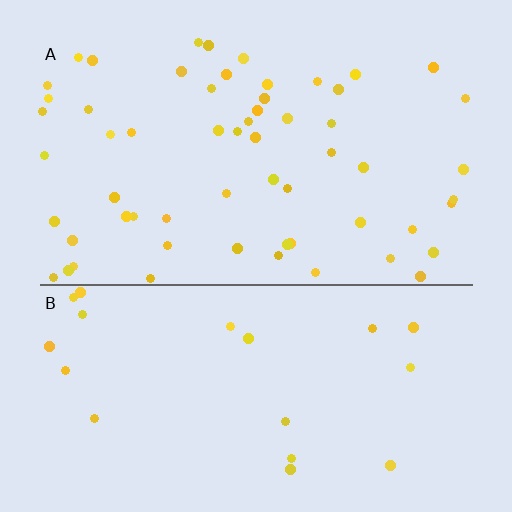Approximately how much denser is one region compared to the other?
Approximately 3.0× — region A over region B.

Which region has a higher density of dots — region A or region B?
A (the top).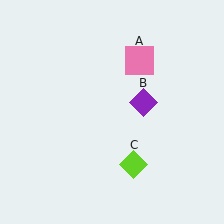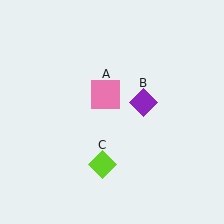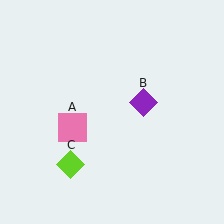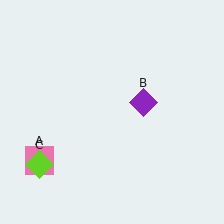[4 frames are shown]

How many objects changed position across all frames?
2 objects changed position: pink square (object A), lime diamond (object C).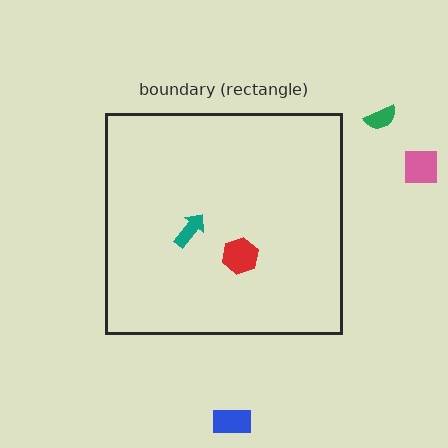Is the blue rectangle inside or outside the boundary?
Outside.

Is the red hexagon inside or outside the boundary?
Inside.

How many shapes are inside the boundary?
2 inside, 3 outside.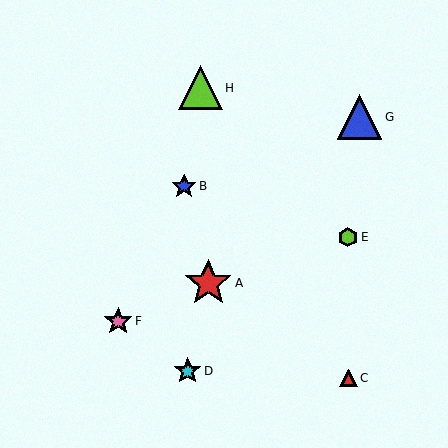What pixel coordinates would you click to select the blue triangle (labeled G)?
Click at (360, 117) to select the blue triangle G.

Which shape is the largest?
The red star (labeled A) is the largest.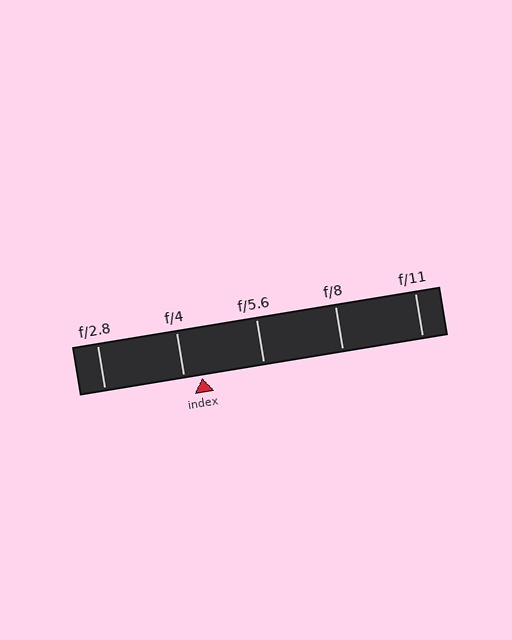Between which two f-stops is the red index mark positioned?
The index mark is between f/4 and f/5.6.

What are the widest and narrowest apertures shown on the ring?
The widest aperture shown is f/2.8 and the narrowest is f/11.